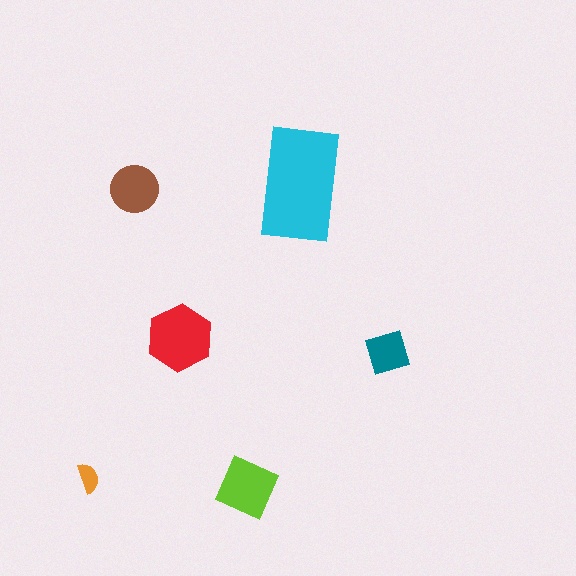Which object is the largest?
The cyan rectangle.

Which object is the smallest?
The orange semicircle.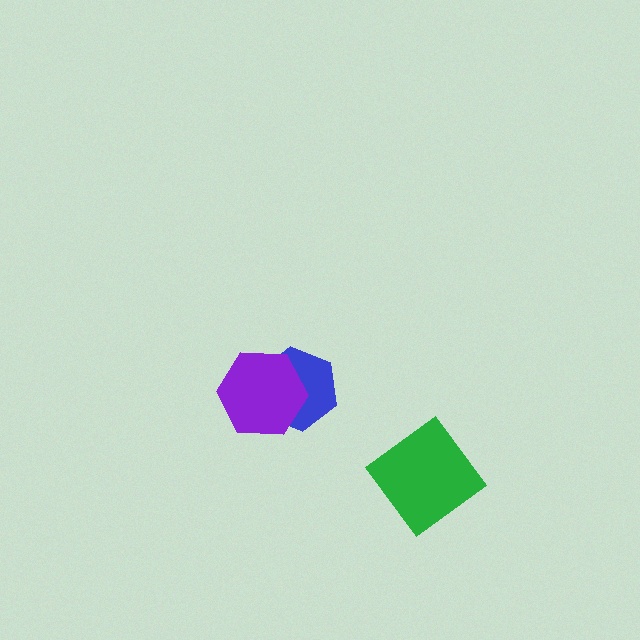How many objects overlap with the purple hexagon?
1 object overlaps with the purple hexagon.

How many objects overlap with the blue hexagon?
1 object overlaps with the blue hexagon.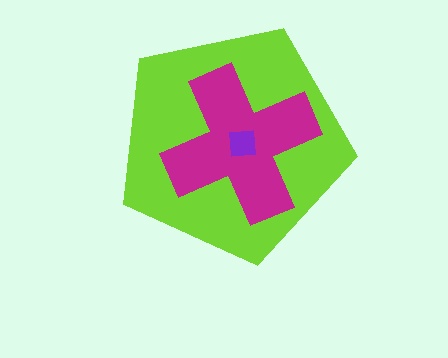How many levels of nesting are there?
3.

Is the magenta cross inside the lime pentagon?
Yes.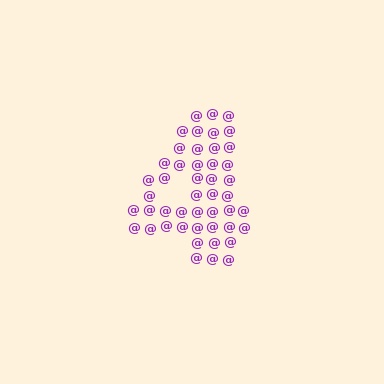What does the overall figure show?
The overall figure shows the digit 4.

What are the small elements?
The small elements are at signs.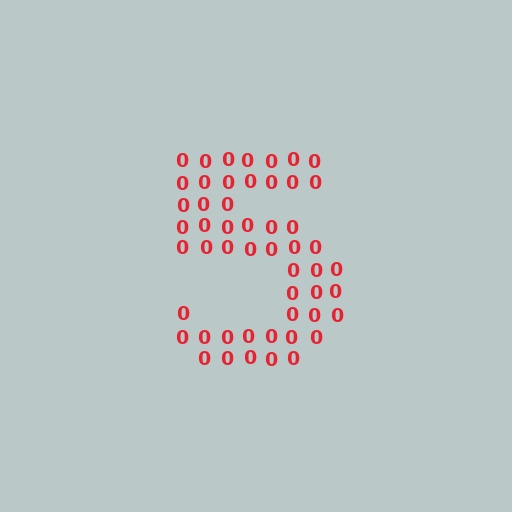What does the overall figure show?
The overall figure shows the digit 5.